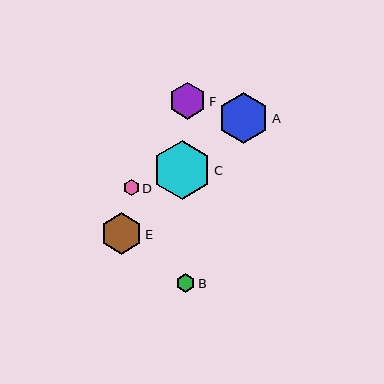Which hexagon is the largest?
Hexagon C is the largest with a size of approximately 59 pixels.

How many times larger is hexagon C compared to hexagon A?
Hexagon C is approximately 1.2 times the size of hexagon A.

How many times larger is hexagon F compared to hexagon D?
Hexagon F is approximately 2.3 times the size of hexagon D.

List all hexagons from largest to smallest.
From largest to smallest: C, A, E, F, B, D.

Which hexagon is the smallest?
Hexagon D is the smallest with a size of approximately 16 pixels.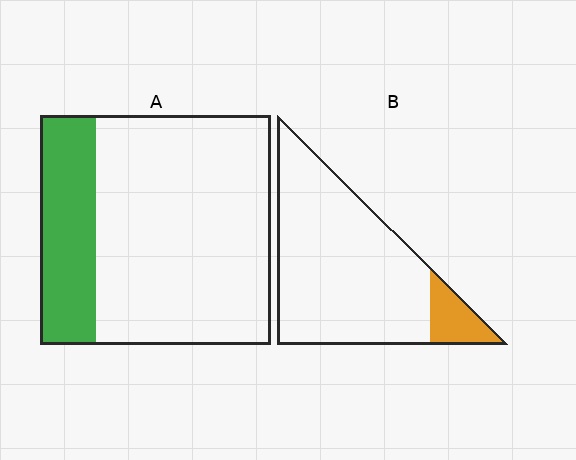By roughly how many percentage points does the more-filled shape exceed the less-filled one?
By roughly 15 percentage points (A over B).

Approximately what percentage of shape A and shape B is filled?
A is approximately 25% and B is approximately 10%.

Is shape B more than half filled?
No.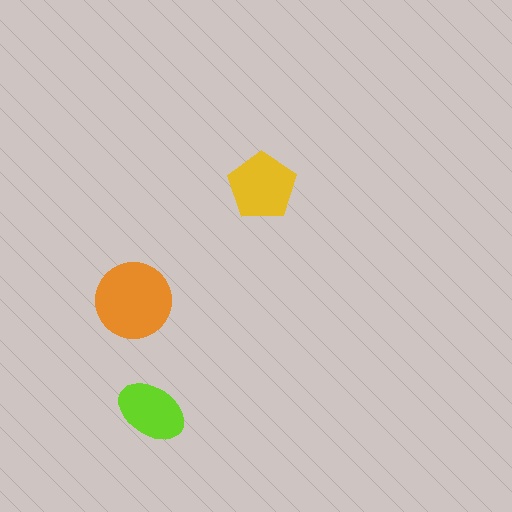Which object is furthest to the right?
The yellow pentagon is rightmost.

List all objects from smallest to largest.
The lime ellipse, the yellow pentagon, the orange circle.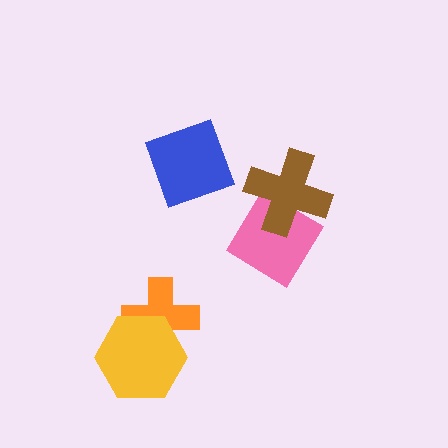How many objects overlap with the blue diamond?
0 objects overlap with the blue diamond.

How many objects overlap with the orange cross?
1 object overlaps with the orange cross.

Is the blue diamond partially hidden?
No, no other shape covers it.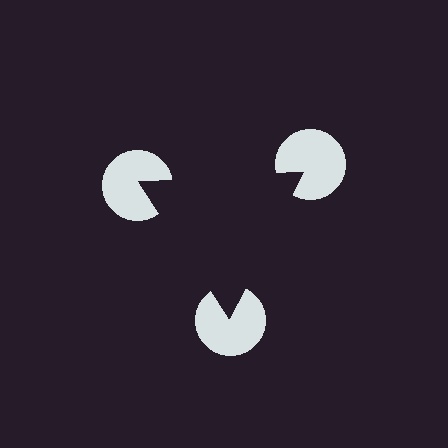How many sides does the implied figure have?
3 sides.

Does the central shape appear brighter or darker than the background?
It typically appears slightly darker than the background, even though no actual brightness change is drawn.